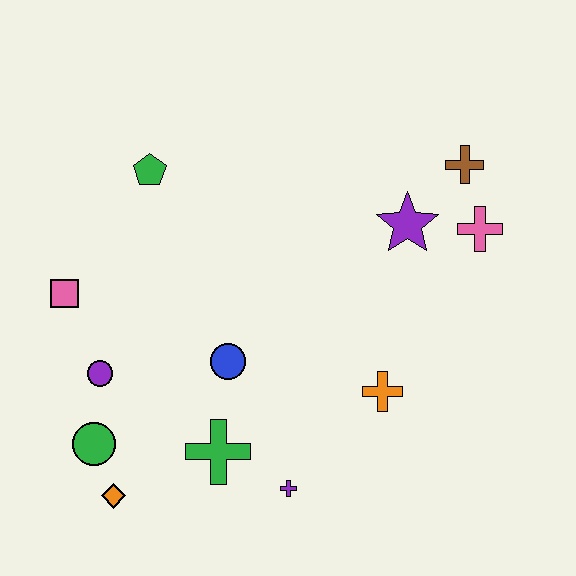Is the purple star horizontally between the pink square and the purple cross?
No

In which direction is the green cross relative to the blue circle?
The green cross is below the blue circle.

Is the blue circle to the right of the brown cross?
No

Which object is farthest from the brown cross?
The orange diamond is farthest from the brown cross.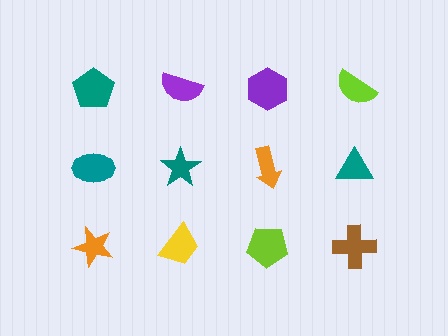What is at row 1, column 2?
A purple semicircle.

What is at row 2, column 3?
An orange arrow.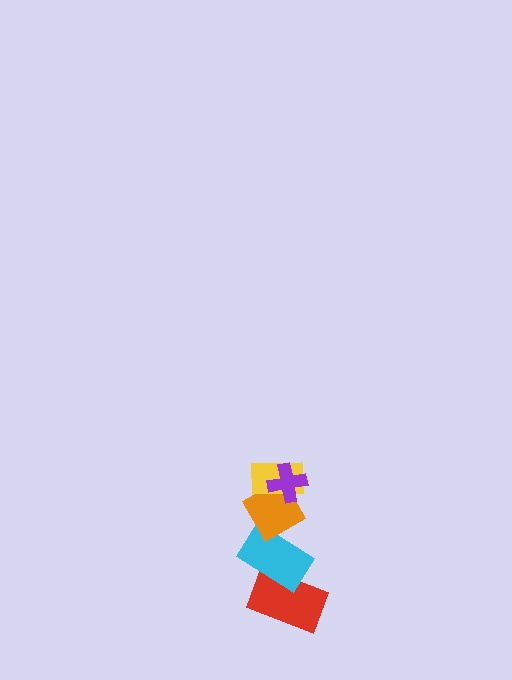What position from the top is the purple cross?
The purple cross is 1st from the top.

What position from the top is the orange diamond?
The orange diamond is 3rd from the top.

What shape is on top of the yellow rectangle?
The purple cross is on top of the yellow rectangle.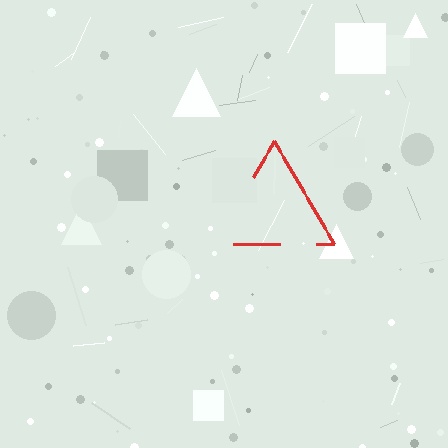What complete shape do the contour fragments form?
The contour fragments form a triangle.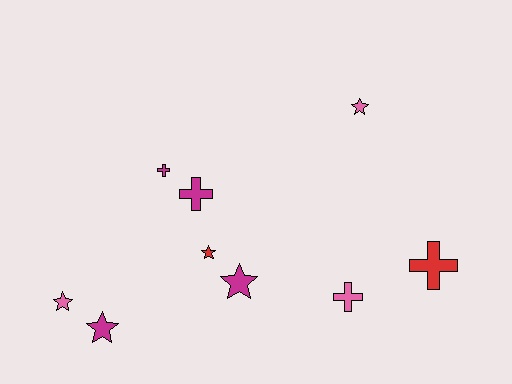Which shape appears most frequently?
Star, with 5 objects.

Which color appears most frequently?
Magenta, with 4 objects.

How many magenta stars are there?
There are 2 magenta stars.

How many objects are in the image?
There are 9 objects.